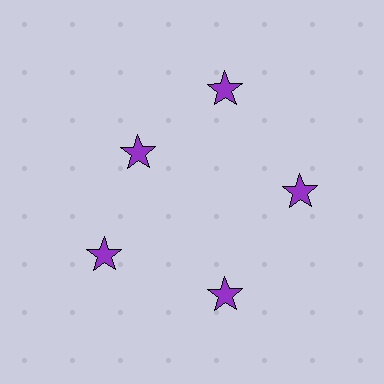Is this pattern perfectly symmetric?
No. The 5 purple stars are arranged in a ring, but one element near the 10 o'clock position is pulled inward toward the center, breaking the 5-fold rotational symmetry.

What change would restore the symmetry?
The symmetry would be restored by moving it outward, back onto the ring so that all 5 stars sit at equal angles and equal distance from the center.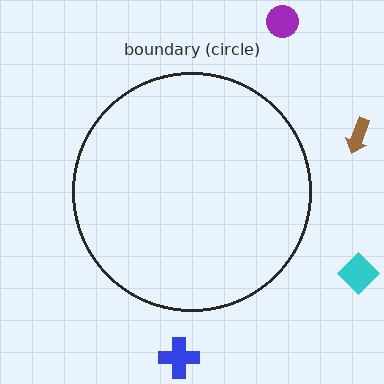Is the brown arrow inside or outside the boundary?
Outside.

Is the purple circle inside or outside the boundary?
Outside.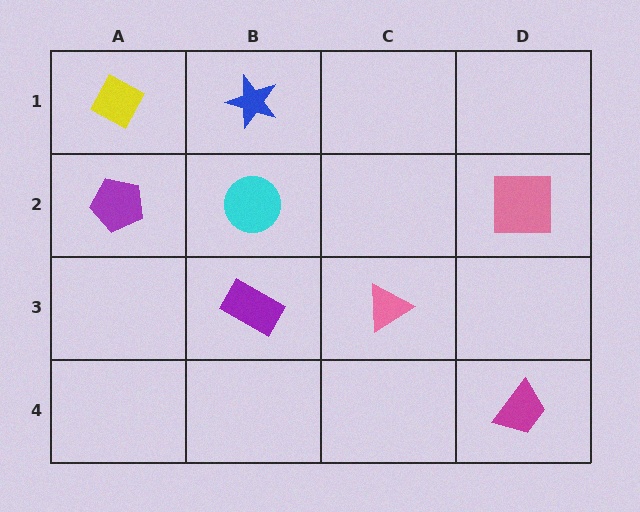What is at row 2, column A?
A purple pentagon.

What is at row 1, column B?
A blue star.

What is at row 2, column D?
A pink square.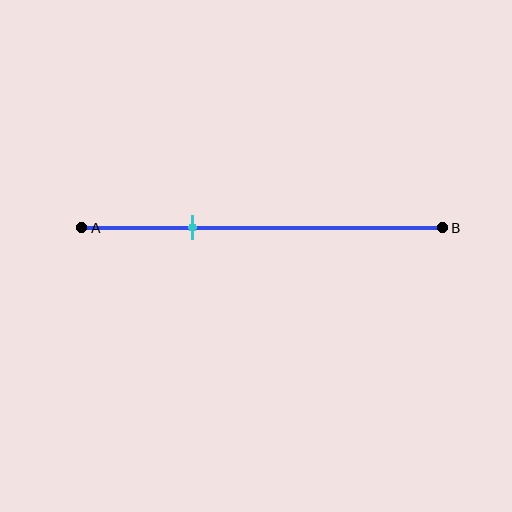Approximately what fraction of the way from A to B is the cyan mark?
The cyan mark is approximately 30% of the way from A to B.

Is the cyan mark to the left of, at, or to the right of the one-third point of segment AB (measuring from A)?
The cyan mark is approximately at the one-third point of segment AB.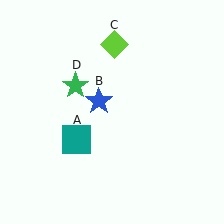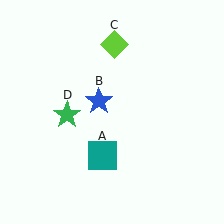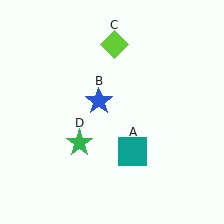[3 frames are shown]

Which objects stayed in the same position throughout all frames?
Blue star (object B) and lime diamond (object C) remained stationary.